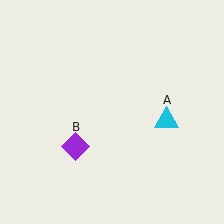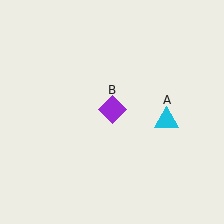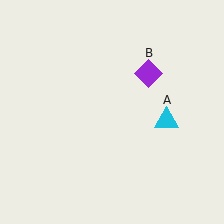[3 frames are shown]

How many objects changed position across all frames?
1 object changed position: purple diamond (object B).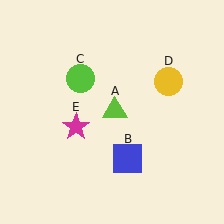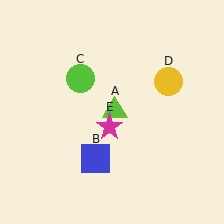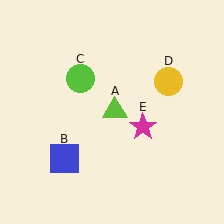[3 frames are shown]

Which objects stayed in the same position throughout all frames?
Lime triangle (object A) and lime circle (object C) and yellow circle (object D) remained stationary.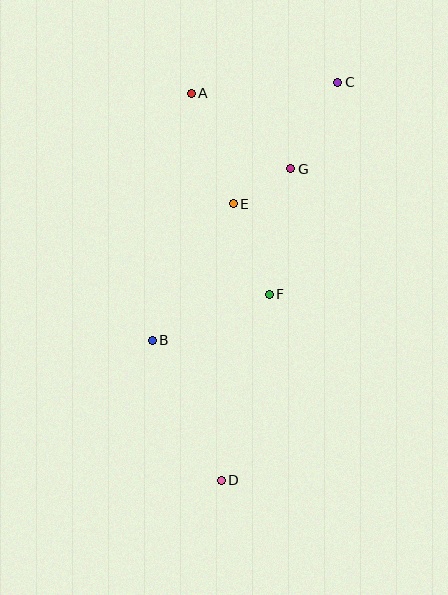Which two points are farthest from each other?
Points C and D are farthest from each other.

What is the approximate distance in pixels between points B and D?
The distance between B and D is approximately 157 pixels.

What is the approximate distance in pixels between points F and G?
The distance between F and G is approximately 127 pixels.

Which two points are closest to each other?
Points E and G are closest to each other.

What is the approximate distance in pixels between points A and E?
The distance between A and E is approximately 118 pixels.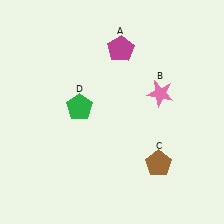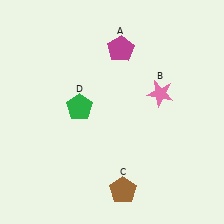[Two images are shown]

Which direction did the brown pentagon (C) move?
The brown pentagon (C) moved left.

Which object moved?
The brown pentagon (C) moved left.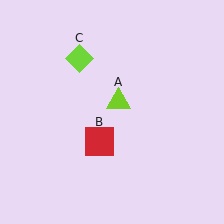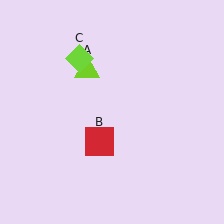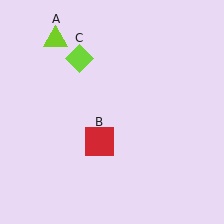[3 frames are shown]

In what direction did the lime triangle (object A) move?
The lime triangle (object A) moved up and to the left.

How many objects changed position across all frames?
1 object changed position: lime triangle (object A).